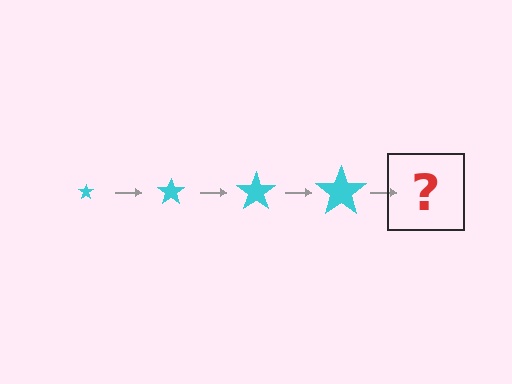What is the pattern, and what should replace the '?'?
The pattern is that the star gets progressively larger each step. The '?' should be a cyan star, larger than the previous one.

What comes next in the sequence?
The next element should be a cyan star, larger than the previous one.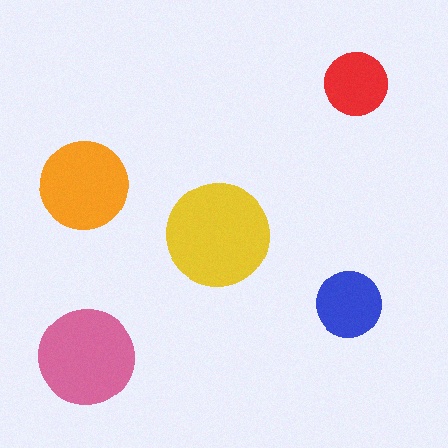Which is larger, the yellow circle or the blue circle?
The yellow one.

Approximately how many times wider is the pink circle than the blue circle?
About 1.5 times wider.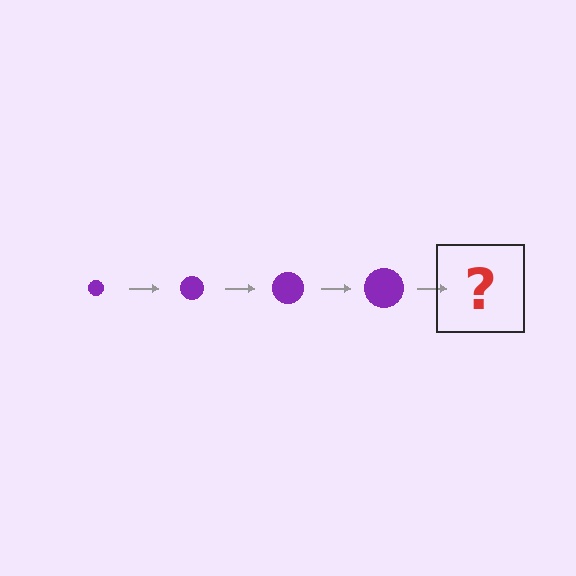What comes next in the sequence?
The next element should be a purple circle, larger than the previous one.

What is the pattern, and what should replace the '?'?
The pattern is that the circle gets progressively larger each step. The '?' should be a purple circle, larger than the previous one.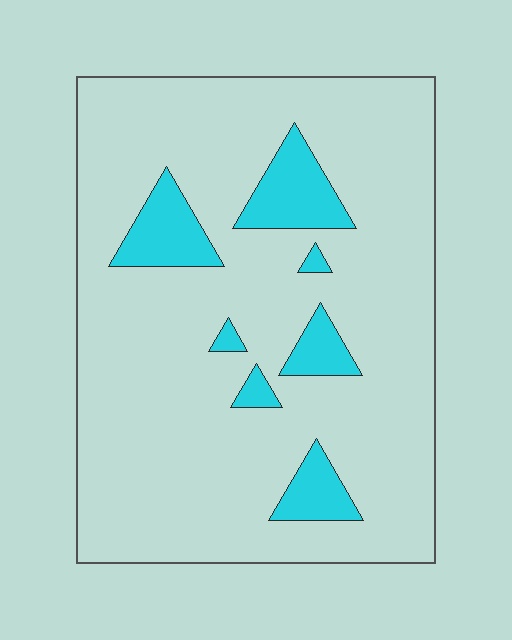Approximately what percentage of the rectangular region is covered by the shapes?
Approximately 15%.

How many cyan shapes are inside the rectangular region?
7.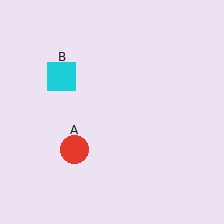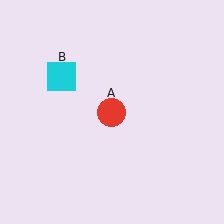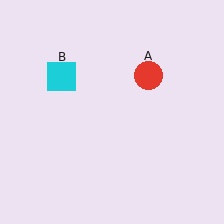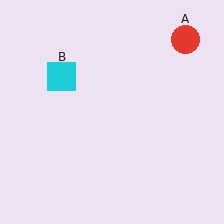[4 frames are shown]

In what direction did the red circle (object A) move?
The red circle (object A) moved up and to the right.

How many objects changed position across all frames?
1 object changed position: red circle (object A).